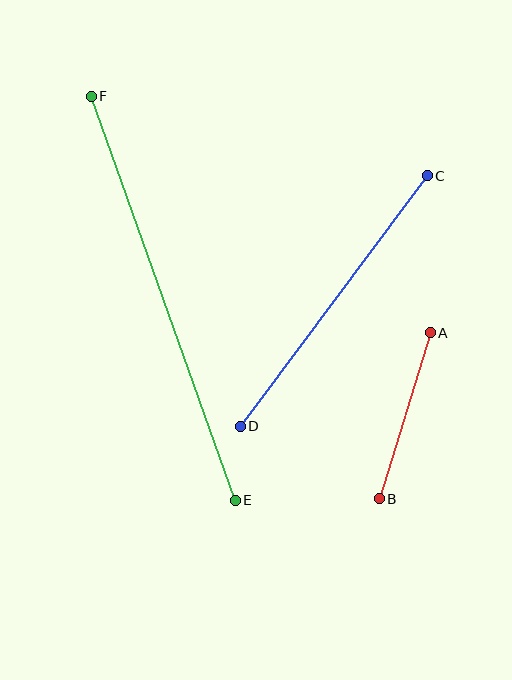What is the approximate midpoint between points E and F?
The midpoint is at approximately (163, 298) pixels.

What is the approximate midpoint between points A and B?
The midpoint is at approximately (405, 416) pixels.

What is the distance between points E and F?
The distance is approximately 429 pixels.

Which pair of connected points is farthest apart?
Points E and F are farthest apart.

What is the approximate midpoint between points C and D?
The midpoint is at approximately (334, 301) pixels.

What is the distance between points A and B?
The distance is approximately 174 pixels.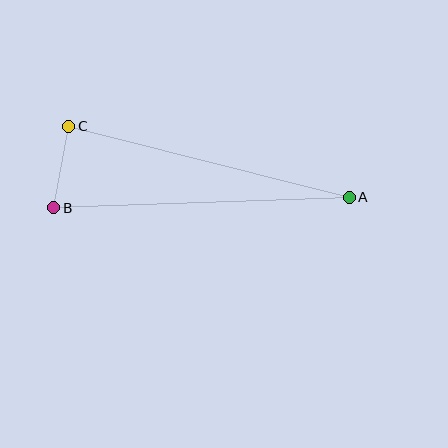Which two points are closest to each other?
Points B and C are closest to each other.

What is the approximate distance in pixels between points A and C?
The distance between A and C is approximately 289 pixels.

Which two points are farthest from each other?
Points A and B are farthest from each other.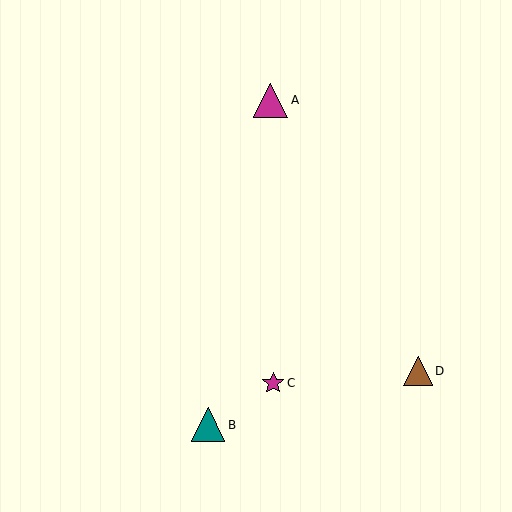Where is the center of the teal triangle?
The center of the teal triangle is at (208, 425).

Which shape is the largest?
The magenta triangle (labeled A) is the largest.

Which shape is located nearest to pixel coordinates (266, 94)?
The magenta triangle (labeled A) at (270, 100) is nearest to that location.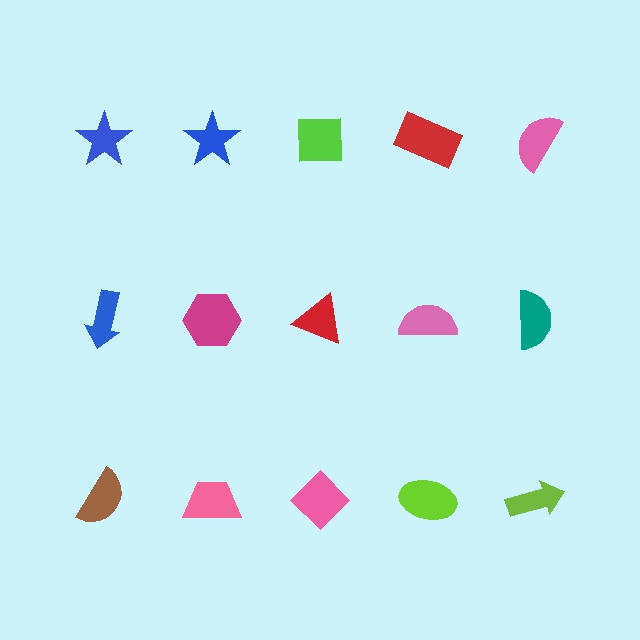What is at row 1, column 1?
A blue star.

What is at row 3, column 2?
A pink trapezoid.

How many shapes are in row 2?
5 shapes.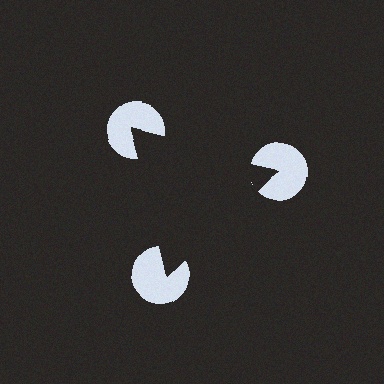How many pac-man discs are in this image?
There are 3 — one at each vertex of the illusory triangle.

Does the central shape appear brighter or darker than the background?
It typically appears slightly darker than the background, even though no actual brightness change is drawn.